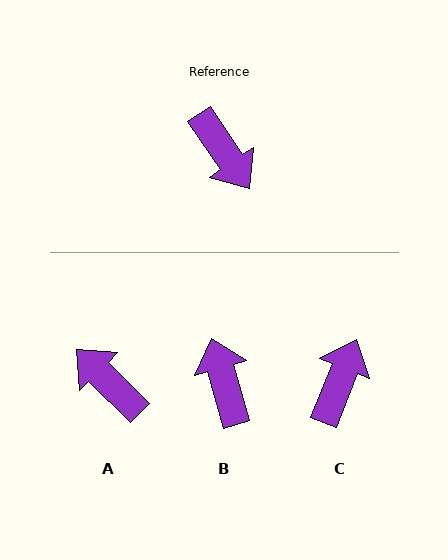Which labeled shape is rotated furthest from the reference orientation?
A, about 169 degrees away.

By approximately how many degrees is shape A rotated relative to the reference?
Approximately 169 degrees clockwise.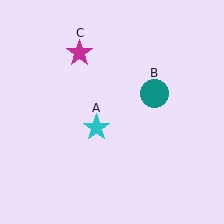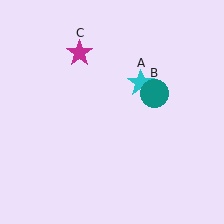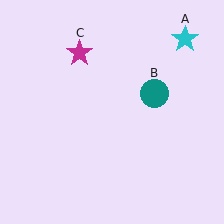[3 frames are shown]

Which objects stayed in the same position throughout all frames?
Teal circle (object B) and magenta star (object C) remained stationary.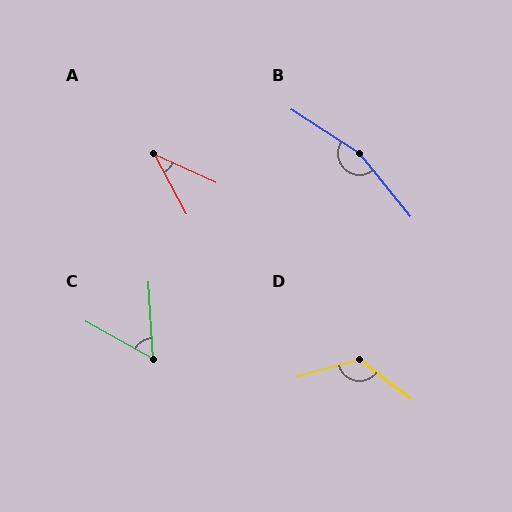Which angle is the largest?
B, at approximately 161 degrees.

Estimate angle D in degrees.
Approximately 127 degrees.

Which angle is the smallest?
A, at approximately 37 degrees.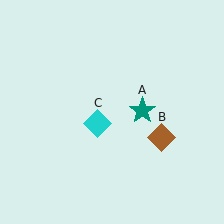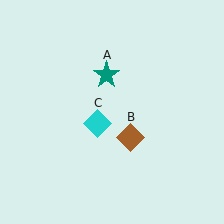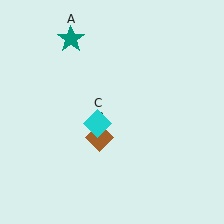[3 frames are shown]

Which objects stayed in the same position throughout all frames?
Cyan diamond (object C) remained stationary.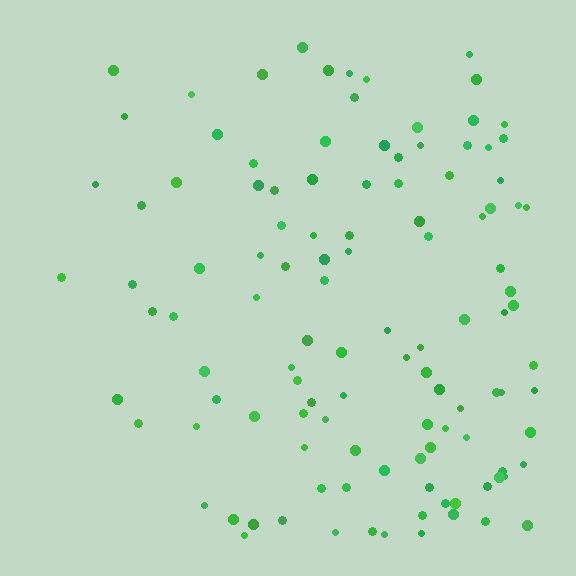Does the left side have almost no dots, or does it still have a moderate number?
Still a moderate number, just noticeably fewer than the right.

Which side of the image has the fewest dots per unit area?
The left.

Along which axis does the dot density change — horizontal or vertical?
Horizontal.